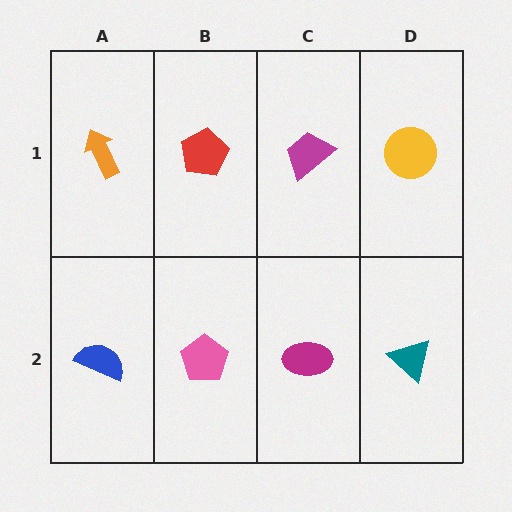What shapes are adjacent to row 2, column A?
An orange arrow (row 1, column A), a pink pentagon (row 2, column B).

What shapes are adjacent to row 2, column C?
A magenta trapezoid (row 1, column C), a pink pentagon (row 2, column B), a teal triangle (row 2, column D).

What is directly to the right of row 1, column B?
A magenta trapezoid.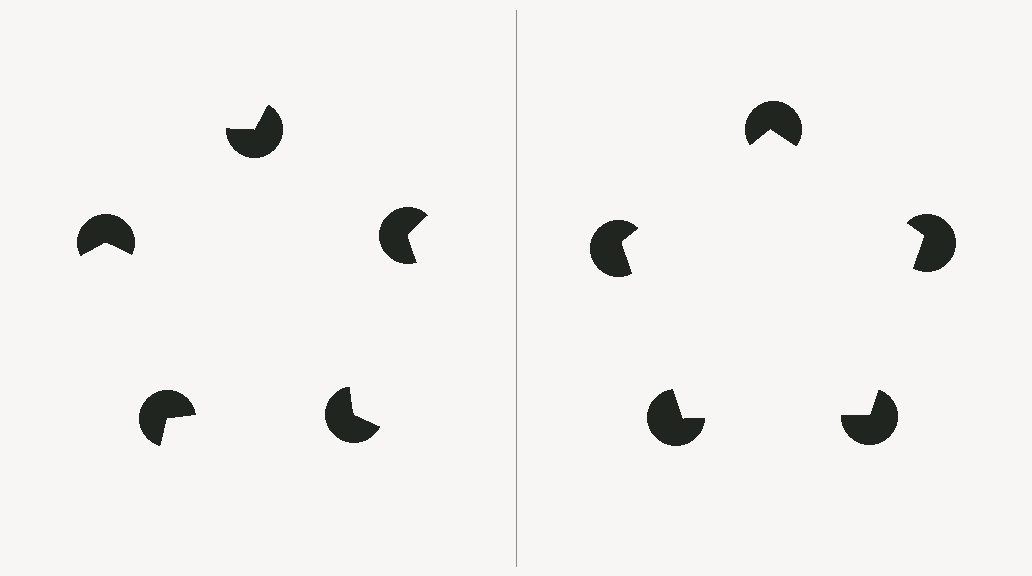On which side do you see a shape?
An illusory pentagon appears on the right side. On the left side the wedge cuts are rotated, so no coherent shape forms.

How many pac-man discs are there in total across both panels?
10 — 5 on each side.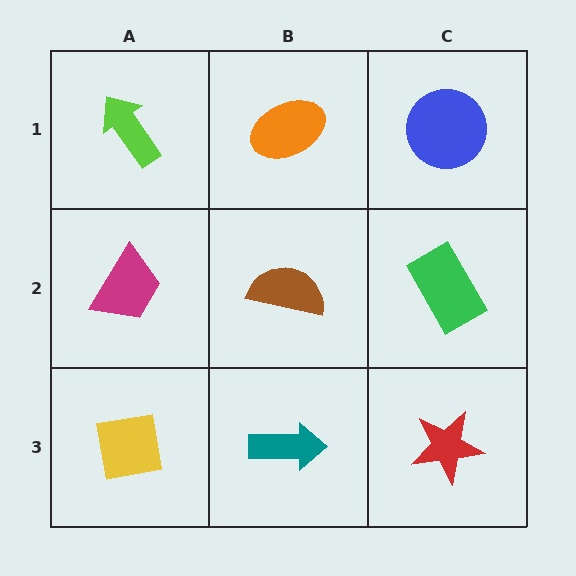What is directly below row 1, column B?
A brown semicircle.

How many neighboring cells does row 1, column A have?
2.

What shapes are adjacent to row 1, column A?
A magenta trapezoid (row 2, column A), an orange ellipse (row 1, column B).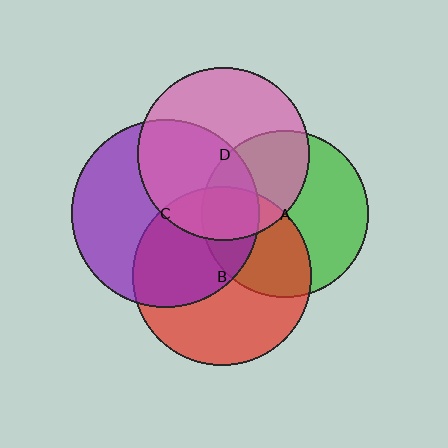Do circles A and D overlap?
Yes.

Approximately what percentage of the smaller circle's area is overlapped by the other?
Approximately 40%.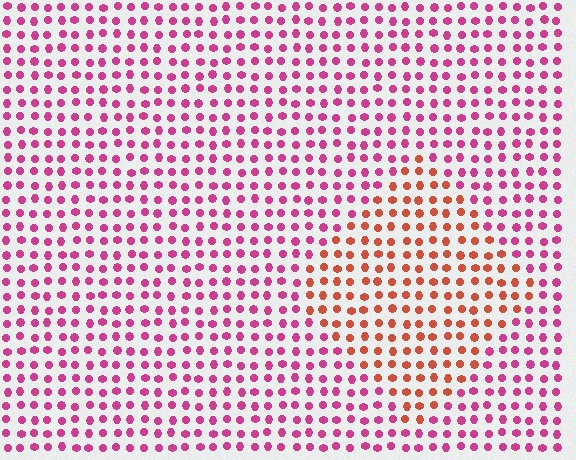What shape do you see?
I see a diamond.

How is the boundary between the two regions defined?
The boundary is defined purely by a slight shift in hue (about 43 degrees). Spacing, size, and orientation are identical on both sides.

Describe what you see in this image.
The image is filled with small magenta elements in a uniform arrangement. A diamond-shaped region is visible where the elements are tinted to a slightly different hue, forming a subtle color boundary.